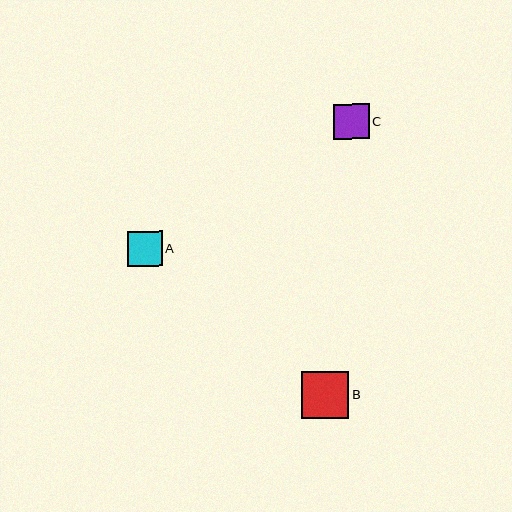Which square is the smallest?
Square A is the smallest with a size of approximately 34 pixels.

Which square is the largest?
Square B is the largest with a size of approximately 47 pixels.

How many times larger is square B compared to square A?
Square B is approximately 1.4 times the size of square A.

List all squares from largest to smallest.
From largest to smallest: B, C, A.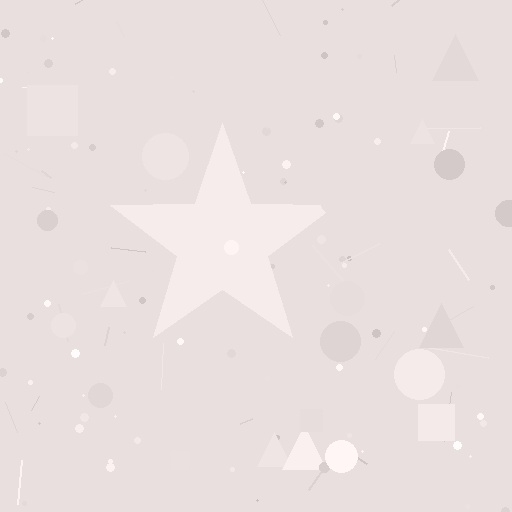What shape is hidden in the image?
A star is hidden in the image.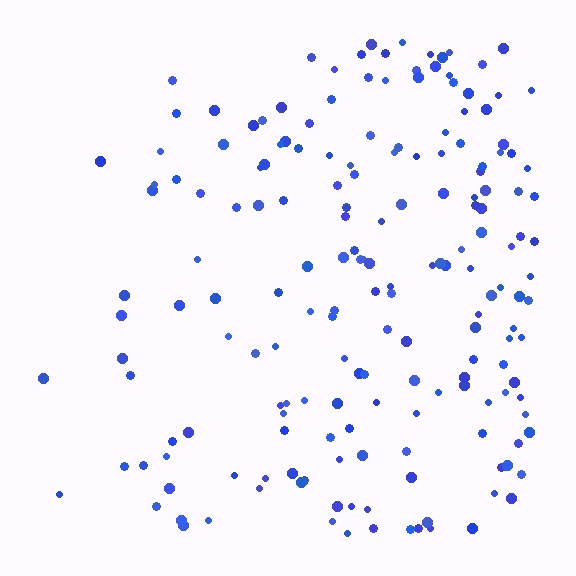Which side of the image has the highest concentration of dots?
The right.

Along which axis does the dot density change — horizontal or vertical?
Horizontal.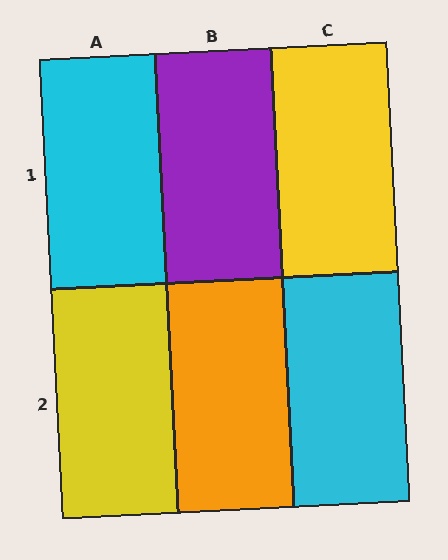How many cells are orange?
1 cell is orange.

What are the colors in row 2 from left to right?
Yellow, orange, cyan.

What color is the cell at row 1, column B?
Purple.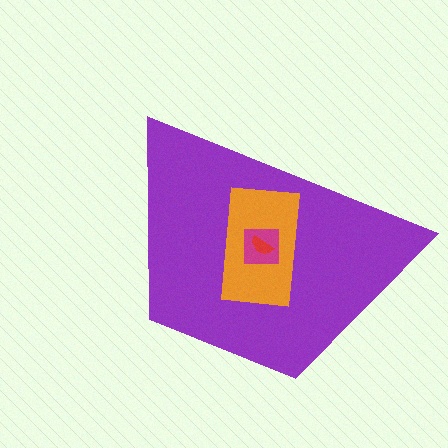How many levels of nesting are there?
4.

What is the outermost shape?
The purple trapezoid.